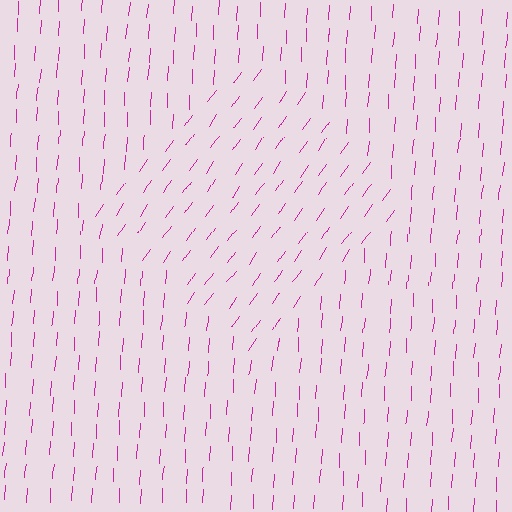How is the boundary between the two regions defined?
The boundary is defined purely by a change in line orientation (approximately 31 degrees difference). All lines are the same color and thickness.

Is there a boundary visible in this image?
Yes, there is a texture boundary formed by a change in line orientation.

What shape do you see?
I see a diamond.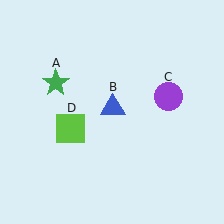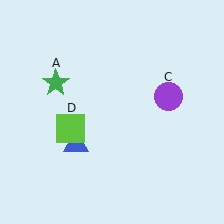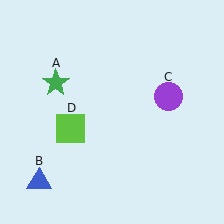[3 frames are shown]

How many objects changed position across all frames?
1 object changed position: blue triangle (object B).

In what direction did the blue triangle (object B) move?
The blue triangle (object B) moved down and to the left.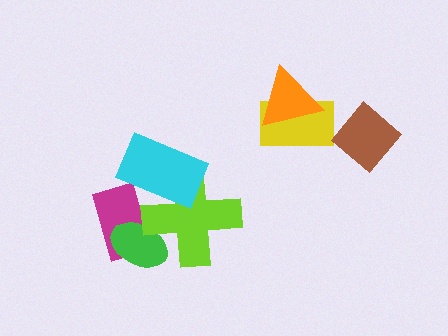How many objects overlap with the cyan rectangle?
2 objects overlap with the cyan rectangle.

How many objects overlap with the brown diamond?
0 objects overlap with the brown diamond.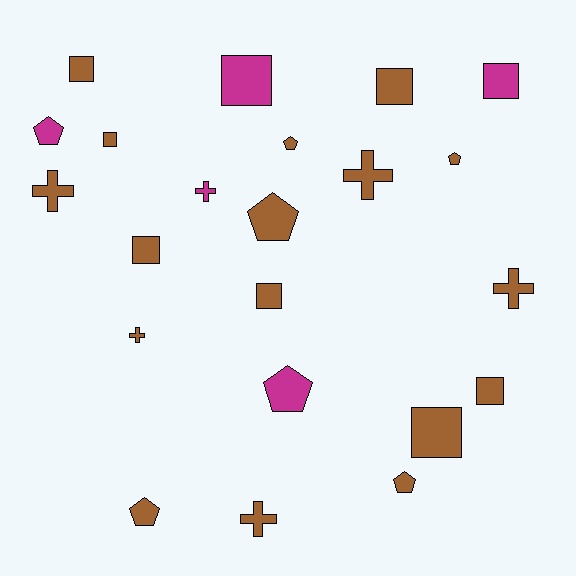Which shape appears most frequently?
Square, with 9 objects.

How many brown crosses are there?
There are 5 brown crosses.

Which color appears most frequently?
Brown, with 17 objects.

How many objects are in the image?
There are 22 objects.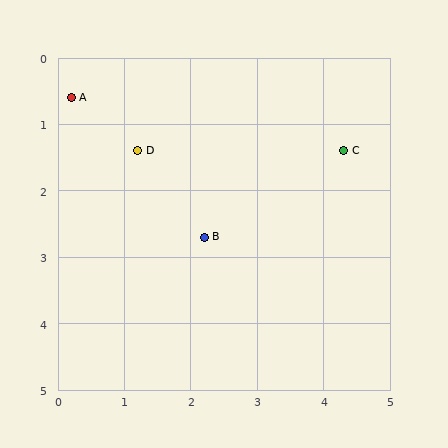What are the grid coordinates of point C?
Point C is at approximately (4.3, 1.4).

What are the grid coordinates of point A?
Point A is at approximately (0.2, 0.6).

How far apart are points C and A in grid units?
Points C and A are about 4.2 grid units apart.